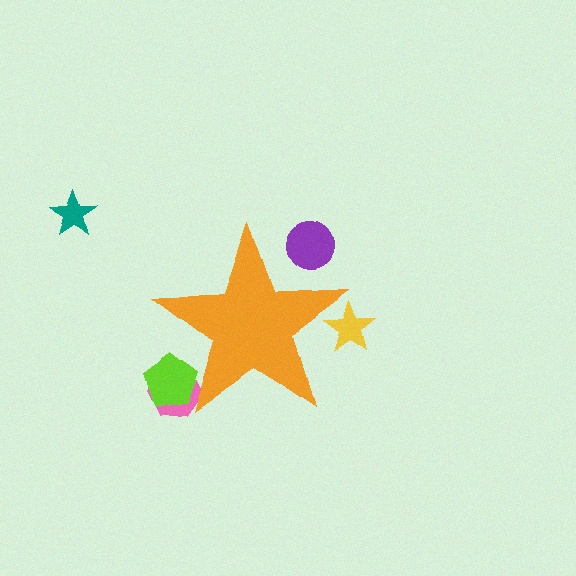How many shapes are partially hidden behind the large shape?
4 shapes are partially hidden.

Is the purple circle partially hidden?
Yes, the purple circle is partially hidden behind the orange star.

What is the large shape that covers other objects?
An orange star.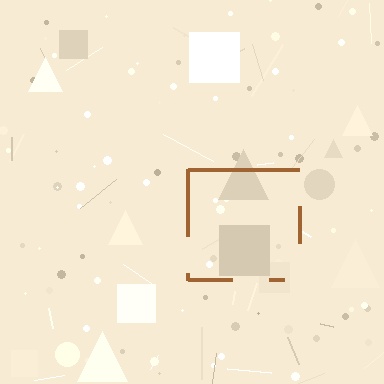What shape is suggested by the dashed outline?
The dashed outline suggests a square.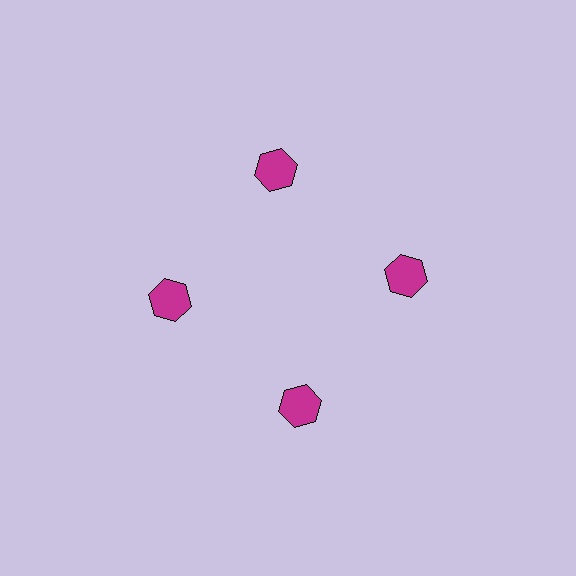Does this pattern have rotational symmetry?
Yes, this pattern has 4-fold rotational symmetry. It looks the same after rotating 90 degrees around the center.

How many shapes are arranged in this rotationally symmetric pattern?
There are 4 shapes, arranged in 4 groups of 1.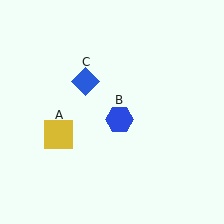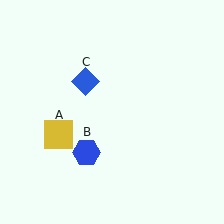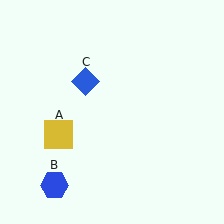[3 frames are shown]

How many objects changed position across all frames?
1 object changed position: blue hexagon (object B).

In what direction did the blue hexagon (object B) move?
The blue hexagon (object B) moved down and to the left.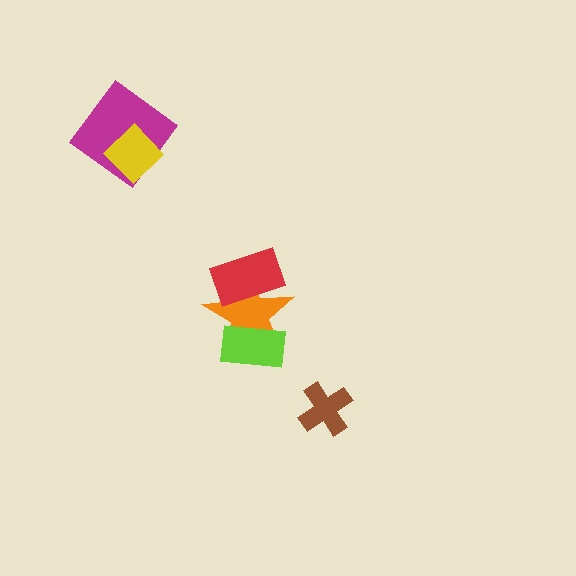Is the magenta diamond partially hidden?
Yes, it is partially covered by another shape.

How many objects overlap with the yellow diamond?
1 object overlaps with the yellow diamond.